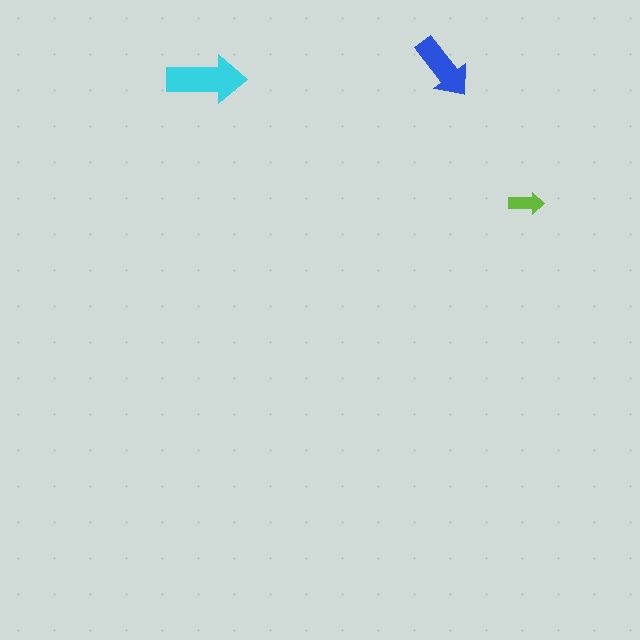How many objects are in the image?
There are 3 objects in the image.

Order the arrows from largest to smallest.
the cyan one, the blue one, the lime one.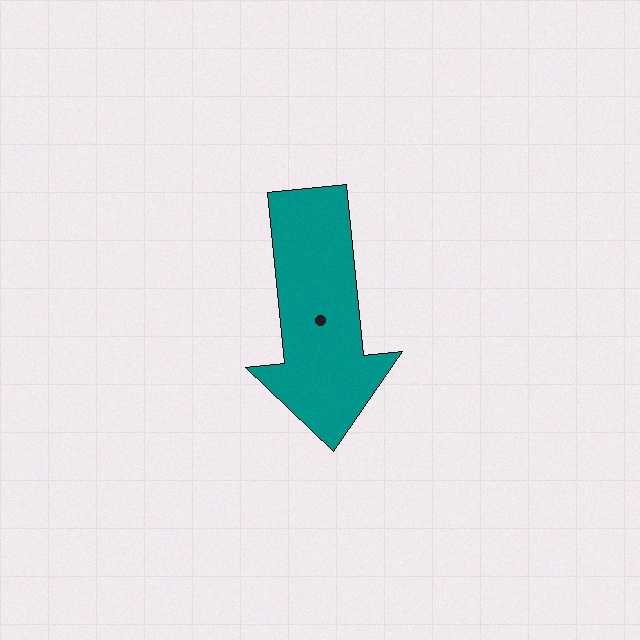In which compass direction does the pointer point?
South.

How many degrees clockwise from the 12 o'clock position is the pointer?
Approximately 174 degrees.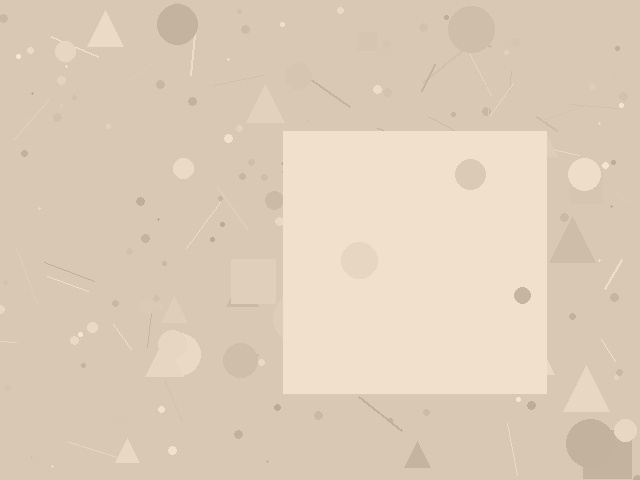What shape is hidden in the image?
A square is hidden in the image.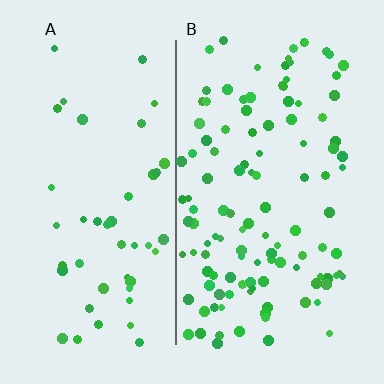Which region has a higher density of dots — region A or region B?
B (the right).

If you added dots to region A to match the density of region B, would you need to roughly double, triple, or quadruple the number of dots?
Approximately triple.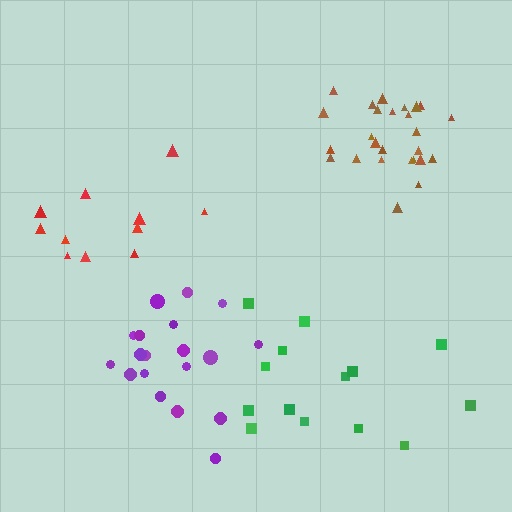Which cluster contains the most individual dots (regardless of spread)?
Brown (26).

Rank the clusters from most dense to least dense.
brown, purple, green, red.